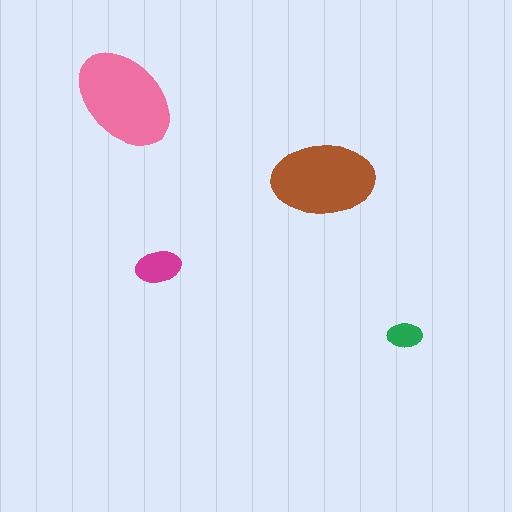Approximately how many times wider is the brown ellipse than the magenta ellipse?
About 2.5 times wider.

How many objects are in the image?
There are 4 objects in the image.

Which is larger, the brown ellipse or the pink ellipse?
The pink one.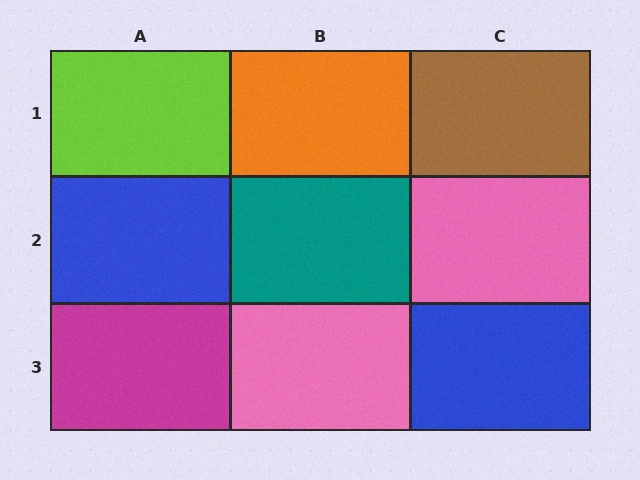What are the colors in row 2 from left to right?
Blue, teal, pink.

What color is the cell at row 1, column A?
Lime.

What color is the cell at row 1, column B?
Orange.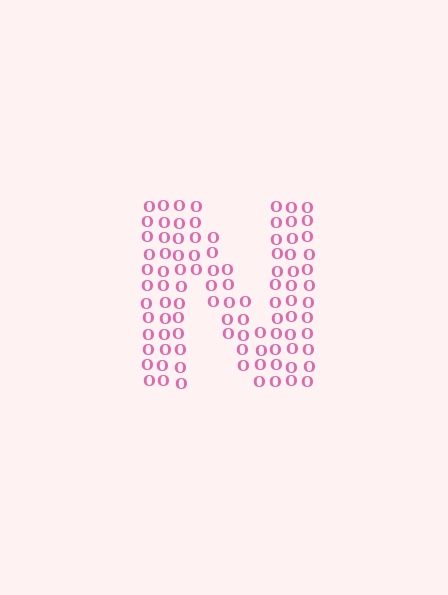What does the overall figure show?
The overall figure shows the letter N.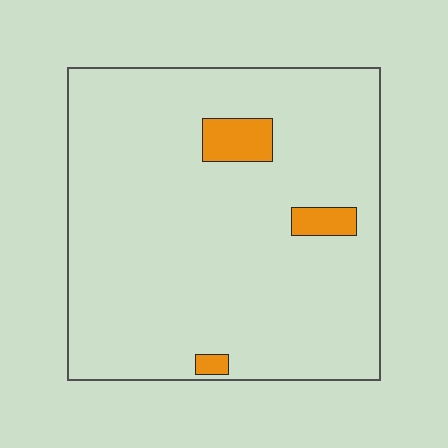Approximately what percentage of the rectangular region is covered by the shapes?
Approximately 5%.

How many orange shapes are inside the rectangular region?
3.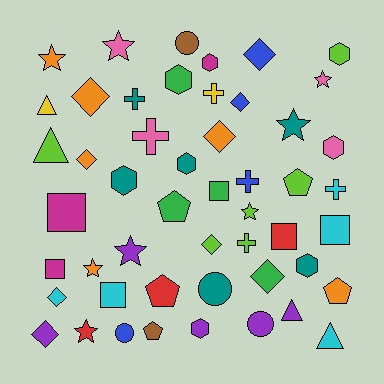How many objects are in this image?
There are 50 objects.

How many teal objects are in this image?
There are 6 teal objects.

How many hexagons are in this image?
There are 8 hexagons.